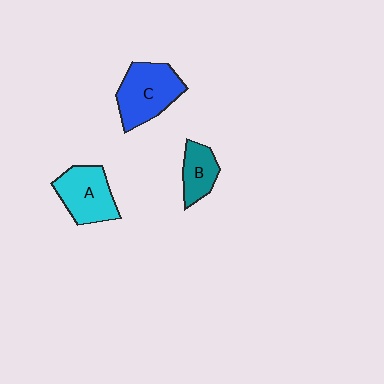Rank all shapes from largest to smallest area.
From largest to smallest: C (blue), A (cyan), B (teal).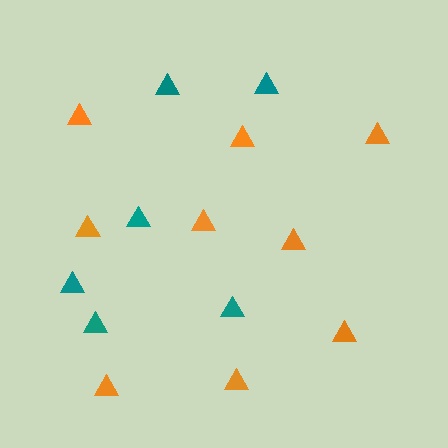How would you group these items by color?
There are 2 groups: one group of teal triangles (6) and one group of orange triangles (9).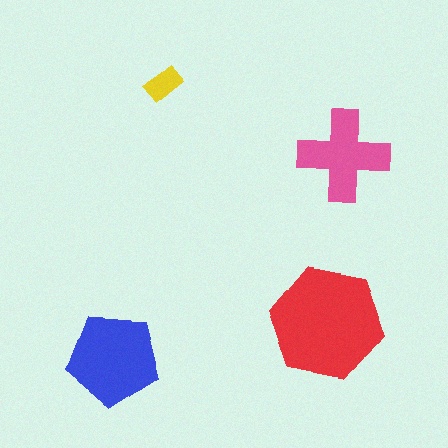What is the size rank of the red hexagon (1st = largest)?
1st.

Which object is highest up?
The yellow rectangle is topmost.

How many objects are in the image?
There are 4 objects in the image.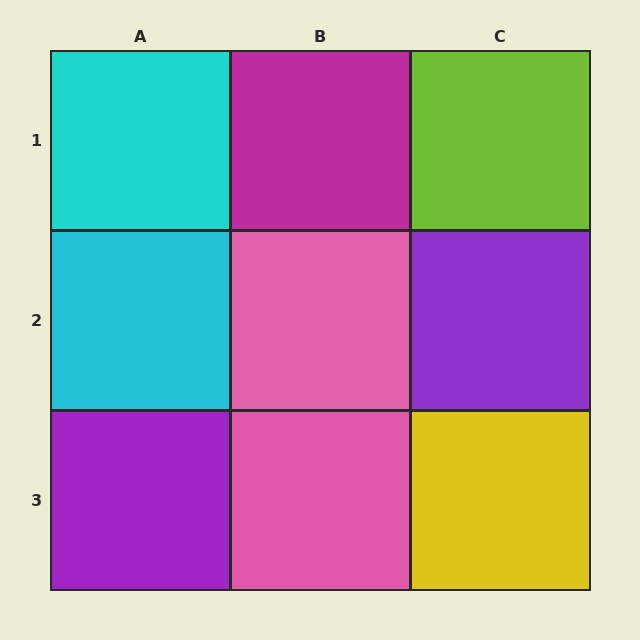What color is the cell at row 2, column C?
Purple.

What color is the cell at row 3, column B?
Pink.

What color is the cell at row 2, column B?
Pink.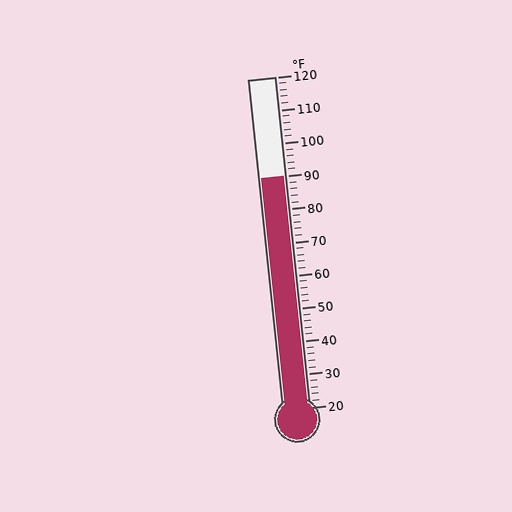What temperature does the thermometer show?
The thermometer shows approximately 90°F.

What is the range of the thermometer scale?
The thermometer scale ranges from 20°F to 120°F.